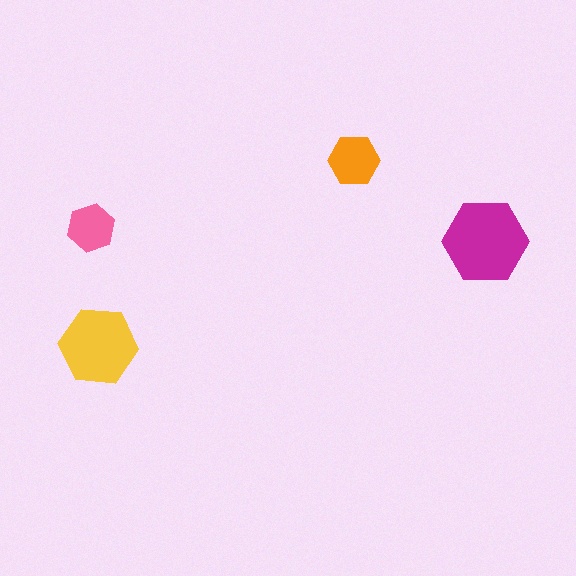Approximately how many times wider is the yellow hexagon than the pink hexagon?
About 1.5 times wider.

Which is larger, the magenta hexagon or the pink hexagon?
The magenta one.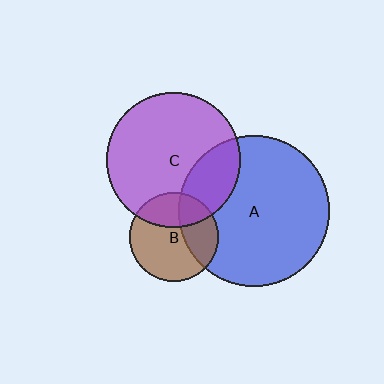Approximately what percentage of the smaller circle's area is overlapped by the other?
Approximately 30%.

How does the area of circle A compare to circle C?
Approximately 1.3 times.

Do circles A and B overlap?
Yes.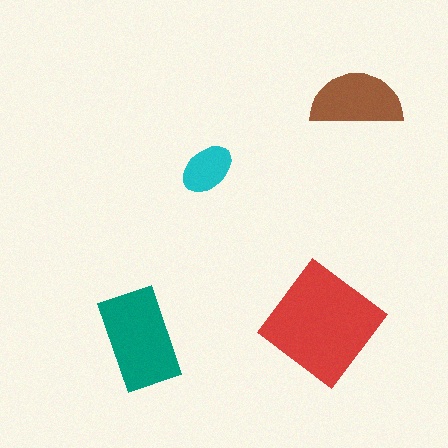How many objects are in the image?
There are 4 objects in the image.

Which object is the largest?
The red diamond.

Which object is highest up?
The brown semicircle is topmost.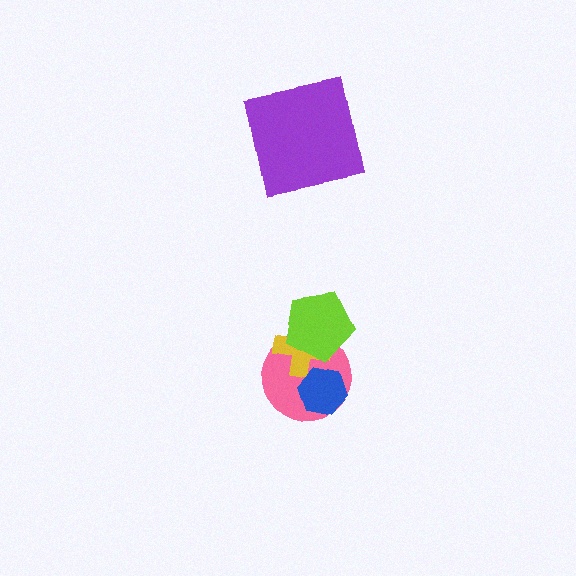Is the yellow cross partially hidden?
Yes, it is partially covered by another shape.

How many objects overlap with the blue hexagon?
2 objects overlap with the blue hexagon.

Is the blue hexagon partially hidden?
No, no other shape covers it.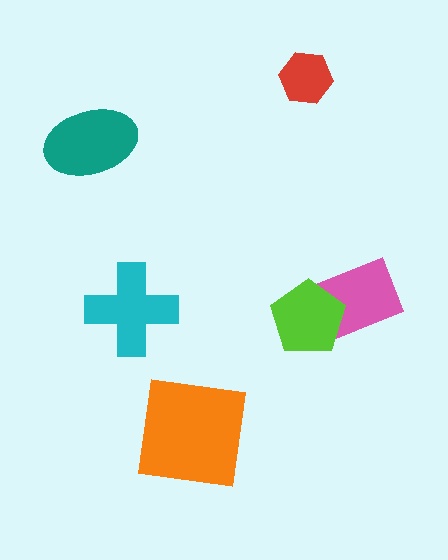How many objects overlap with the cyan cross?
0 objects overlap with the cyan cross.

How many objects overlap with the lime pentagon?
1 object overlaps with the lime pentagon.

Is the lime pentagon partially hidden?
No, no other shape covers it.